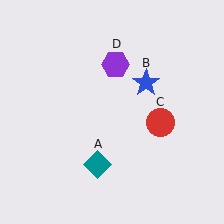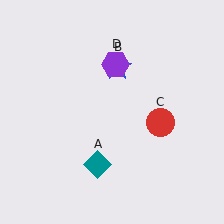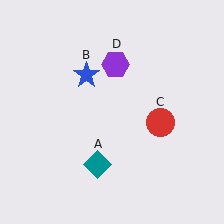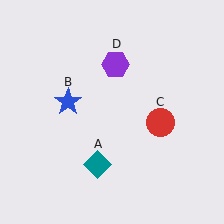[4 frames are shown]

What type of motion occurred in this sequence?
The blue star (object B) rotated counterclockwise around the center of the scene.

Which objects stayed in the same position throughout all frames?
Teal diamond (object A) and red circle (object C) and purple hexagon (object D) remained stationary.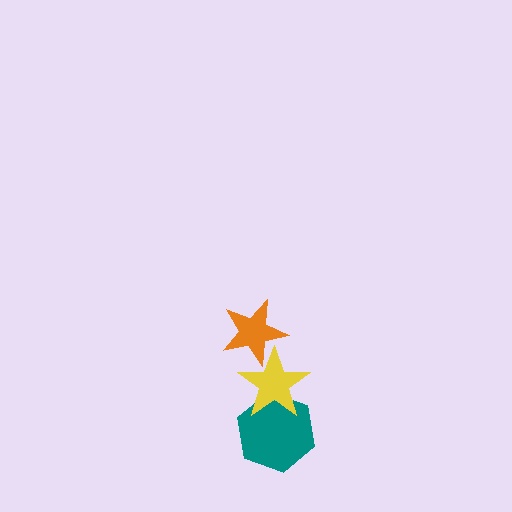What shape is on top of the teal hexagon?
The yellow star is on top of the teal hexagon.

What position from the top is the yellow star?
The yellow star is 2nd from the top.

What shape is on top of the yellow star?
The orange star is on top of the yellow star.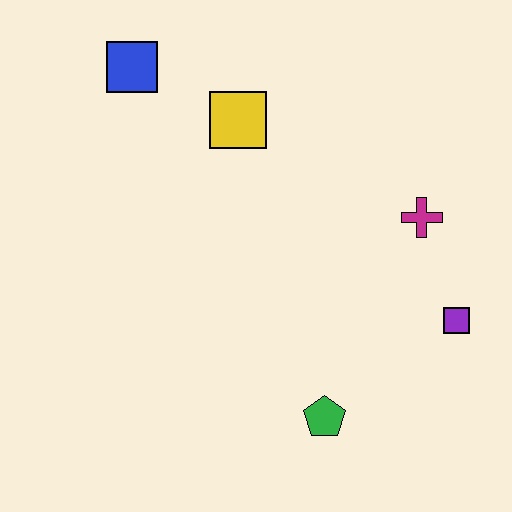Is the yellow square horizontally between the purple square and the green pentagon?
No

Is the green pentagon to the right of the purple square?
No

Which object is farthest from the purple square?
The blue square is farthest from the purple square.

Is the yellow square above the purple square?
Yes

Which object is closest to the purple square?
The magenta cross is closest to the purple square.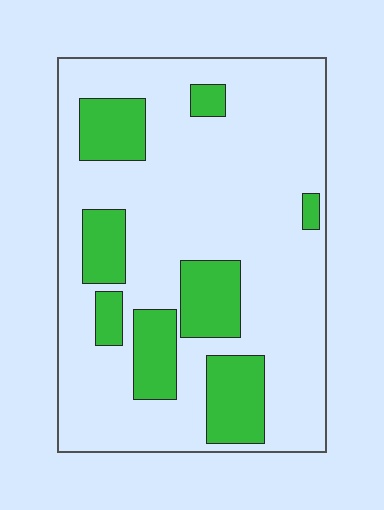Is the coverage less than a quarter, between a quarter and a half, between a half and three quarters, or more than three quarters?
Less than a quarter.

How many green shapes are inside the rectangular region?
8.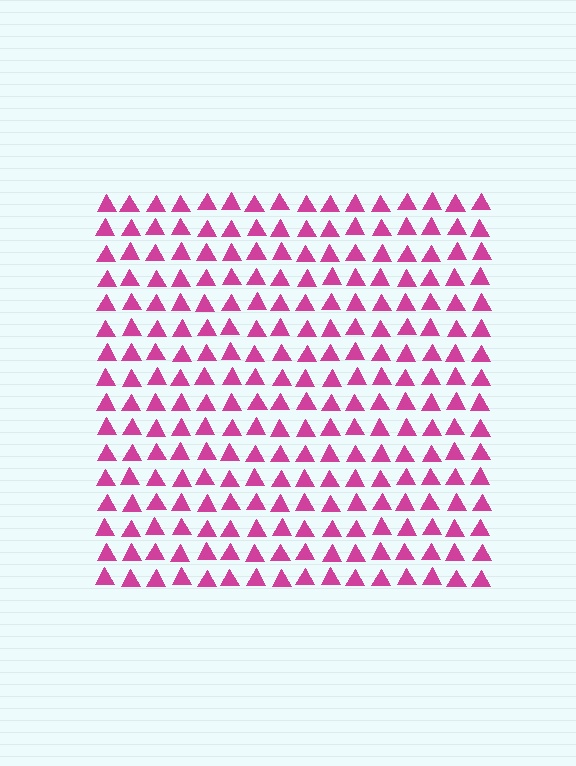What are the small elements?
The small elements are triangles.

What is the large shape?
The large shape is a square.